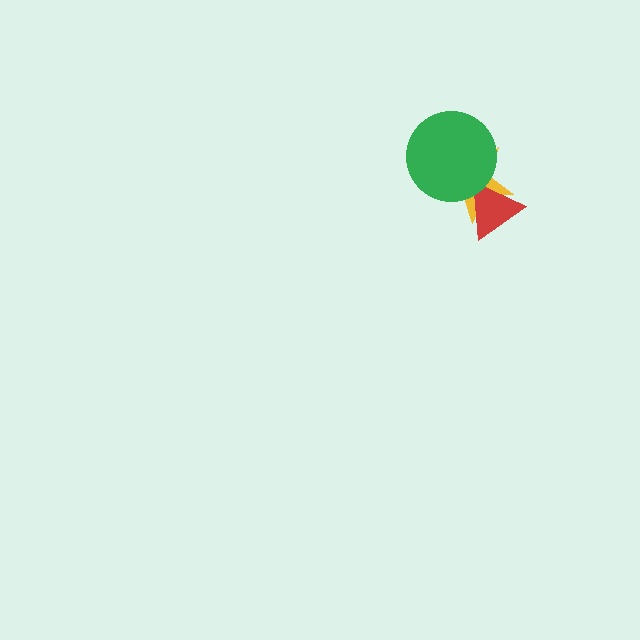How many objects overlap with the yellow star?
2 objects overlap with the yellow star.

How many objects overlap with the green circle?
2 objects overlap with the green circle.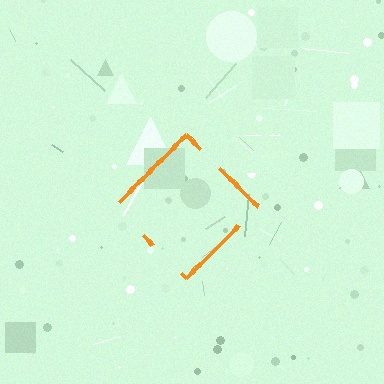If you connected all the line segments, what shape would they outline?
They would outline a diamond.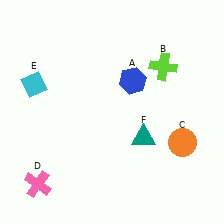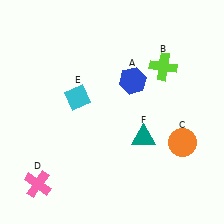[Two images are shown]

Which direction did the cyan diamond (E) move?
The cyan diamond (E) moved right.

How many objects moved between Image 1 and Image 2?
1 object moved between the two images.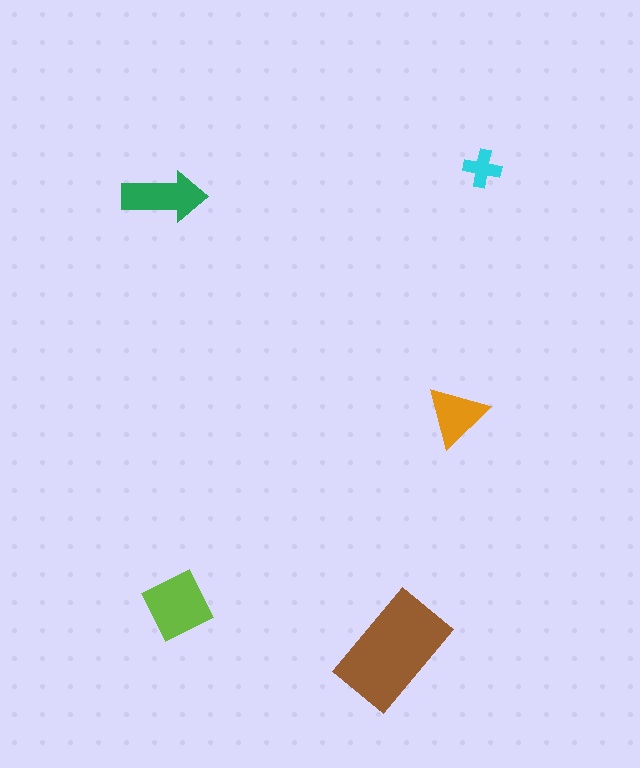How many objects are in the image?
There are 5 objects in the image.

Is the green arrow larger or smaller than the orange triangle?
Larger.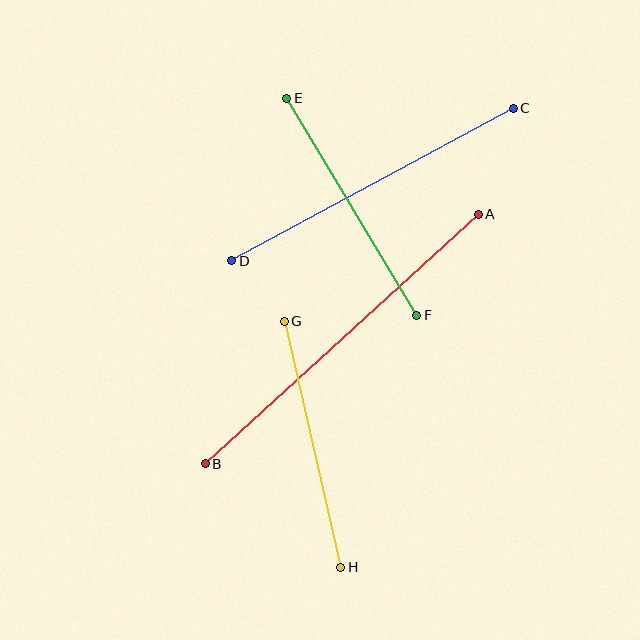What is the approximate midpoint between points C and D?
The midpoint is at approximately (373, 185) pixels.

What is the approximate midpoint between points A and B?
The midpoint is at approximately (342, 339) pixels.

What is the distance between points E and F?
The distance is approximately 253 pixels.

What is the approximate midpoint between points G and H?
The midpoint is at approximately (312, 444) pixels.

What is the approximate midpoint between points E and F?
The midpoint is at approximately (352, 207) pixels.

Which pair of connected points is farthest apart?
Points A and B are farthest apart.